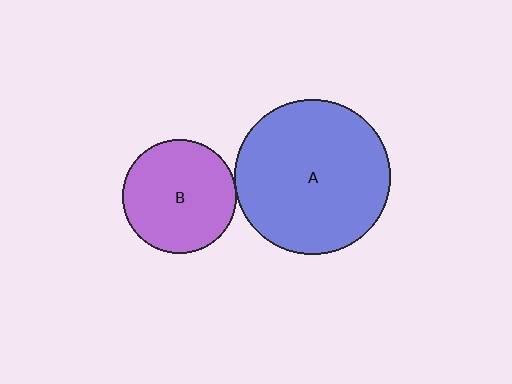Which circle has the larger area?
Circle A (blue).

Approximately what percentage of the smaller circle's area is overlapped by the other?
Approximately 5%.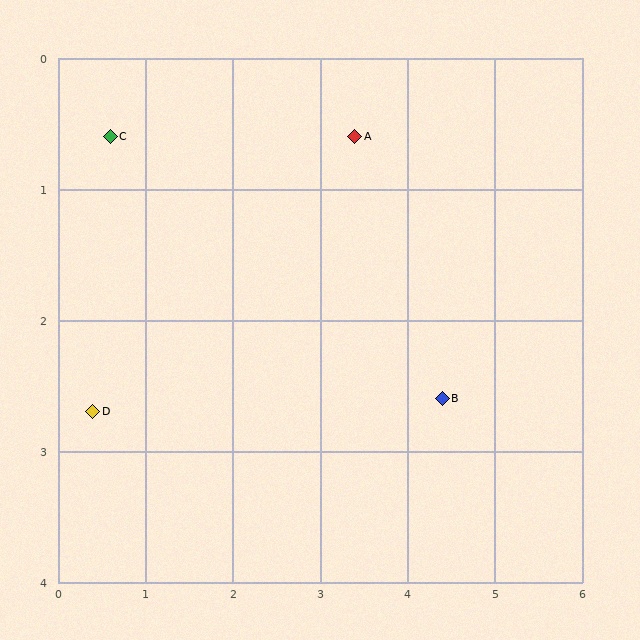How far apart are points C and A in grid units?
Points C and A are about 2.8 grid units apart.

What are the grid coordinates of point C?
Point C is at approximately (0.6, 0.6).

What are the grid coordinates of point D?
Point D is at approximately (0.4, 2.7).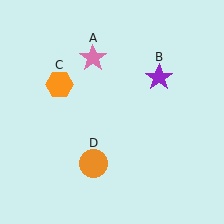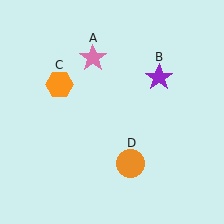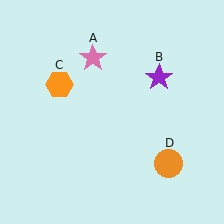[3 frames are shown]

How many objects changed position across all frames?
1 object changed position: orange circle (object D).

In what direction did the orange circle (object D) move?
The orange circle (object D) moved right.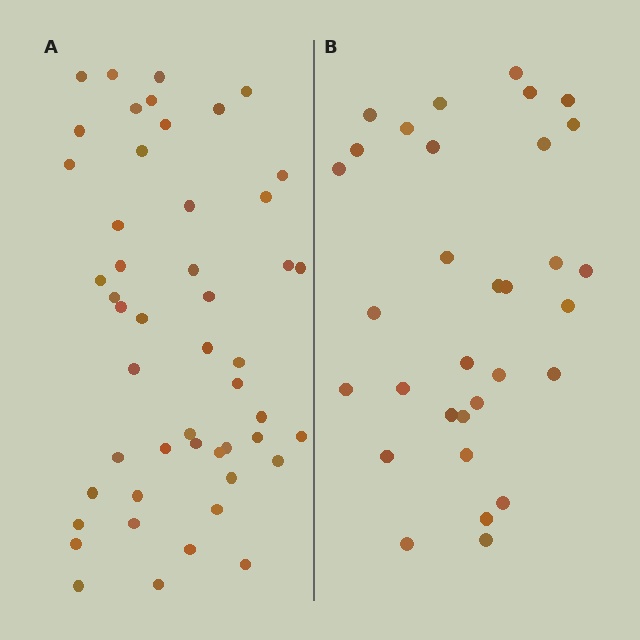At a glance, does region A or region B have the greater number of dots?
Region A (the left region) has more dots.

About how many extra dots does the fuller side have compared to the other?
Region A has approximately 15 more dots than region B.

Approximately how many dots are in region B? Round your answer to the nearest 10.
About 30 dots. (The exact count is 32, which rounds to 30.)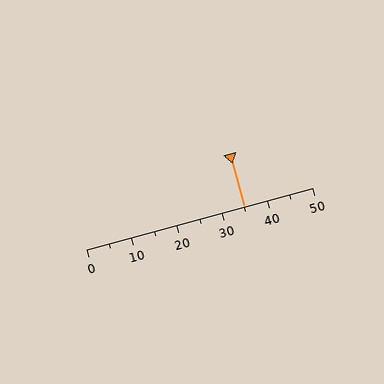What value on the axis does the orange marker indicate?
The marker indicates approximately 35.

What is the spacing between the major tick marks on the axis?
The major ticks are spaced 10 apart.